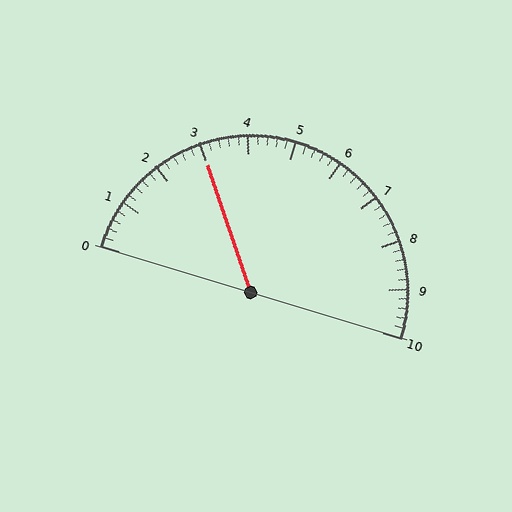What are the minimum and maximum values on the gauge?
The gauge ranges from 0 to 10.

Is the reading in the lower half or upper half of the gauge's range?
The reading is in the lower half of the range (0 to 10).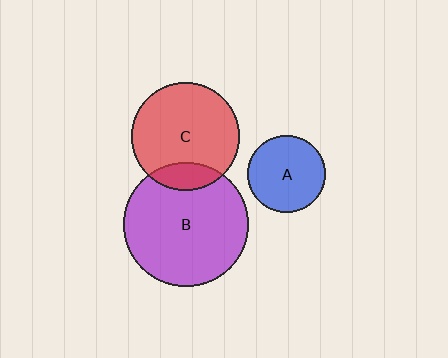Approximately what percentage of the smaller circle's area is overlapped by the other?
Approximately 15%.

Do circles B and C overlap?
Yes.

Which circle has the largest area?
Circle B (purple).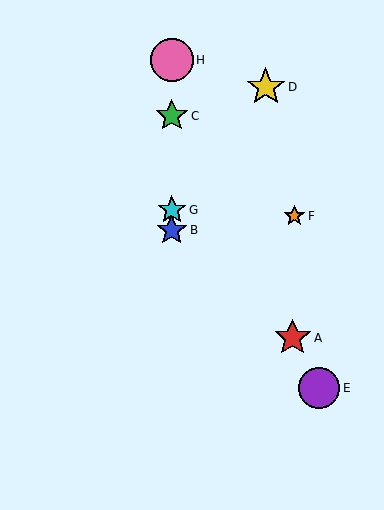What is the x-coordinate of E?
Object E is at x≈319.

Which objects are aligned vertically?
Objects B, C, G, H are aligned vertically.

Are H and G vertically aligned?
Yes, both are at x≈172.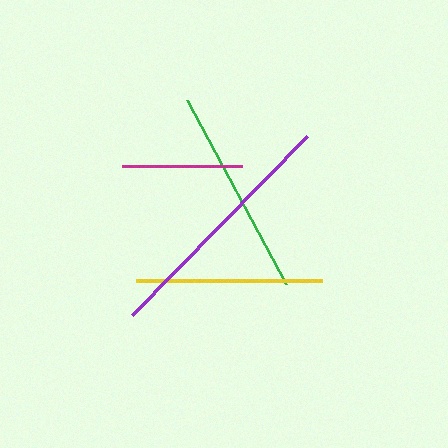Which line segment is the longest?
The purple line is the longest at approximately 250 pixels.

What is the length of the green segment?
The green segment is approximately 209 pixels long.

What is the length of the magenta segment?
The magenta segment is approximately 120 pixels long.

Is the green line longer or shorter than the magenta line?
The green line is longer than the magenta line.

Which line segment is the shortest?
The magenta line is the shortest at approximately 120 pixels.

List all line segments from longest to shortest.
From longest to shortest: purple, green, yellow, magenta.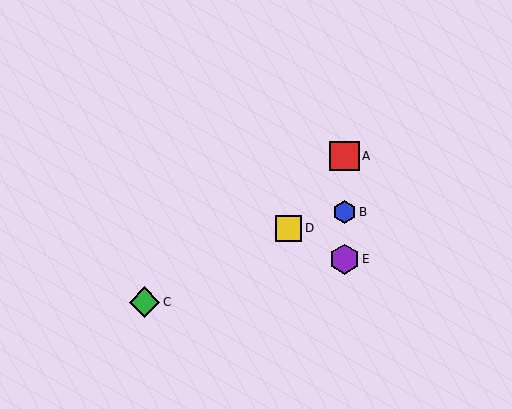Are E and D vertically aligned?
No, E is at x≈345 and D is at x≈289.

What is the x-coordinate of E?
Object E is at x≈345.